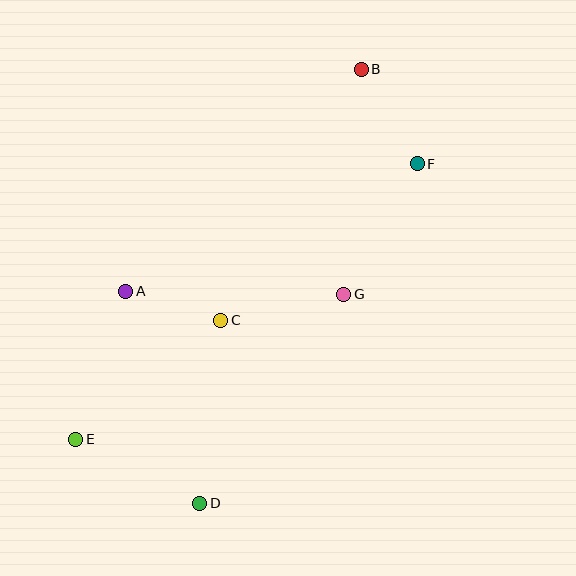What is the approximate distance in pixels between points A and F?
The distance between A and F is approximately 318 pixels.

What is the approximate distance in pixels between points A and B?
The distance between A and B is approximately 324 pixels.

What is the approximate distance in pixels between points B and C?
The distance between B and C is approximately 288 pixels.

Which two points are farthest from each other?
Points B and E are farthest from each other.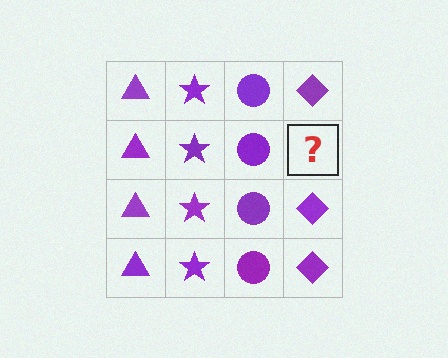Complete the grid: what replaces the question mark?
The question mark should be replaced with a purple diamond.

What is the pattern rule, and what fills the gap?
The rule is that each column has a consistent shape. The gap should be filled with a purple diamond.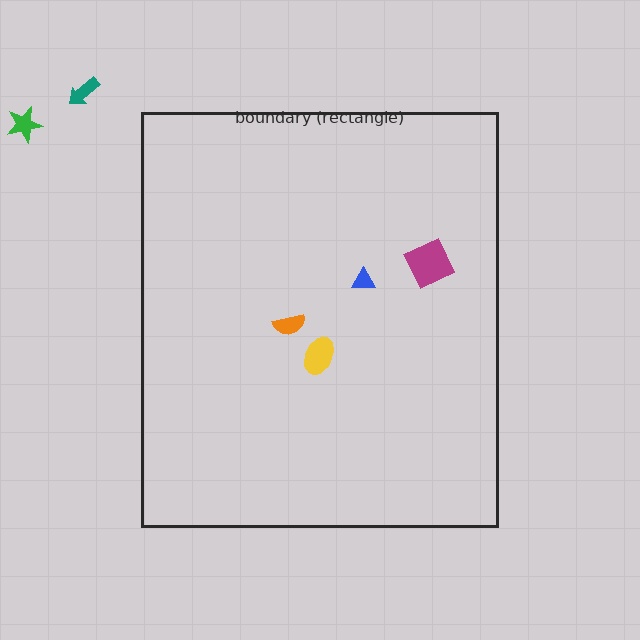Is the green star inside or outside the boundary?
Outside.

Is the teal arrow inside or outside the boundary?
Outside.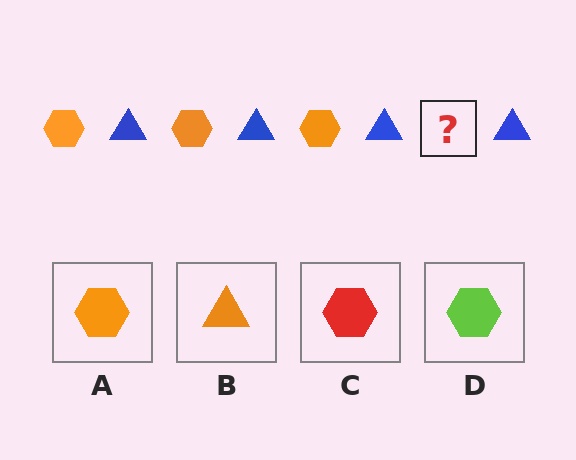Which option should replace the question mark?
Option A.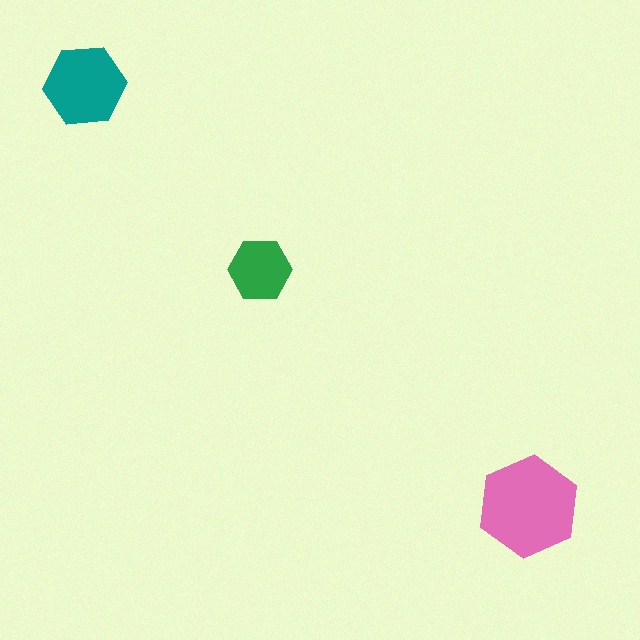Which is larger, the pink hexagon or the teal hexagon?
The pink one.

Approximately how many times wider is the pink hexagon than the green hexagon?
About 1.5 times wider.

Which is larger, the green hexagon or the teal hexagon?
The teal one.